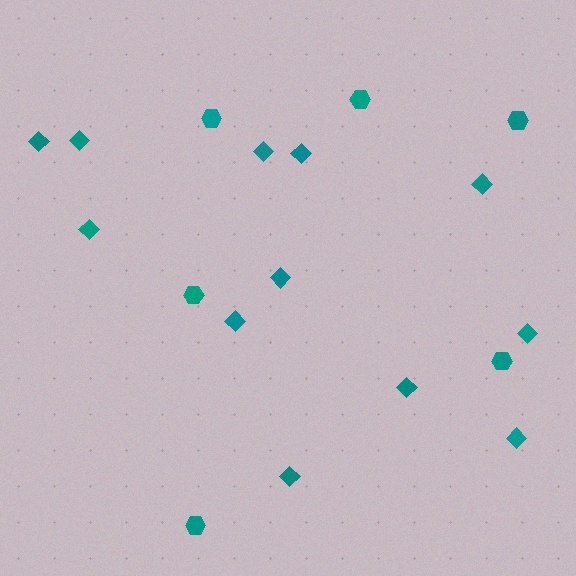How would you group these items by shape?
There are 2 groups: one group of diamonds (12) and one group of hexagons (6).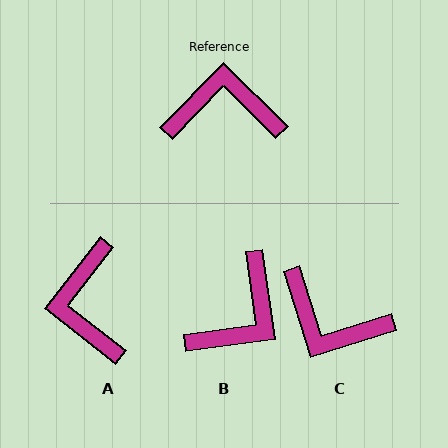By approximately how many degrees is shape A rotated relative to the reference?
Approximately 96 degrees counter-clockwise.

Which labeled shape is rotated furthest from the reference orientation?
C, about 152 degrees away.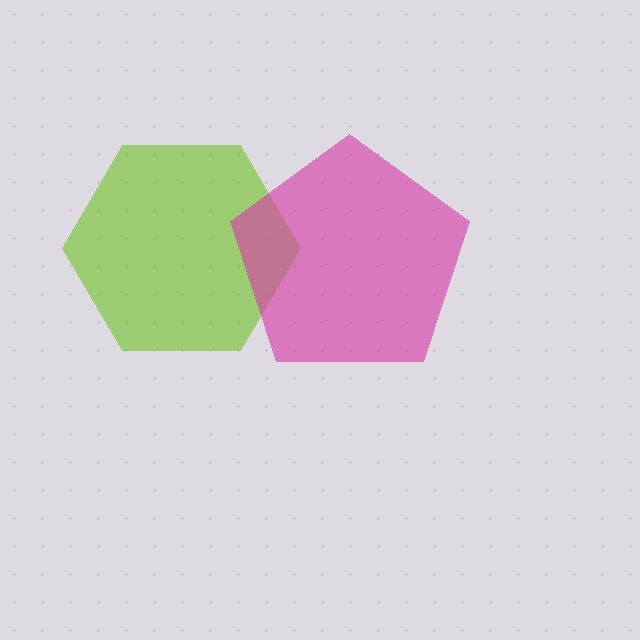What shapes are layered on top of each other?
The layered shapes are: a lime hexagon, a magenta pentagon.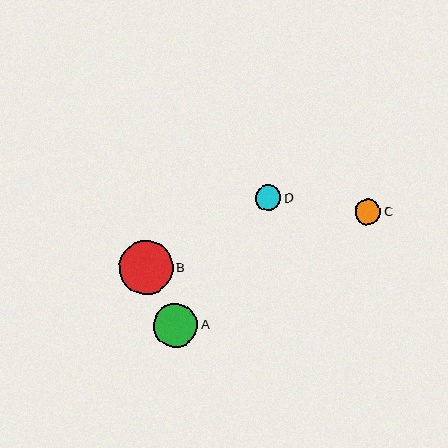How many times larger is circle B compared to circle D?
Circle B is approximately 2.1 times the size of circle D.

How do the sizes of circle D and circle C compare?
Circle D and circle C are approximately the same size.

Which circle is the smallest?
Circle C is the smallest with a size of approximately 26 pixels.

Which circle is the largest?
Circle B is the largest with a size of approximately 54 pixels.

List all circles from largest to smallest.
From largest to smallest: B, A, D, C.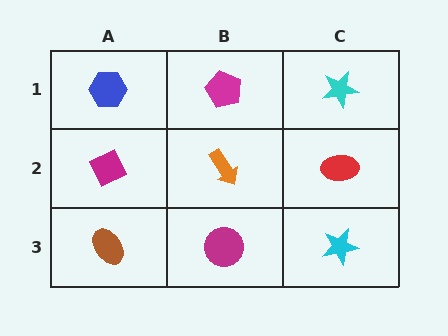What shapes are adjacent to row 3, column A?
A magenta diamond (row 2, column A), a magenta circle (row 3, column B).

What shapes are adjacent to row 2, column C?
A cyan star (row 1, column C), a cyan star (row 3, column C), an orange arrow (row 2, column B).